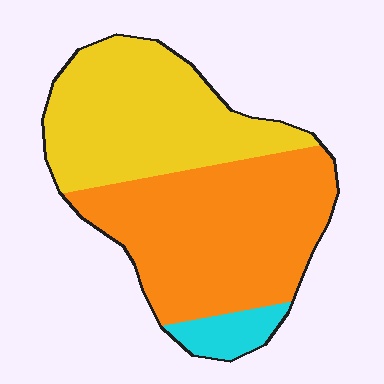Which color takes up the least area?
Cyan, at roughly 5%.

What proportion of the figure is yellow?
Yellow covers around 40% of the figure.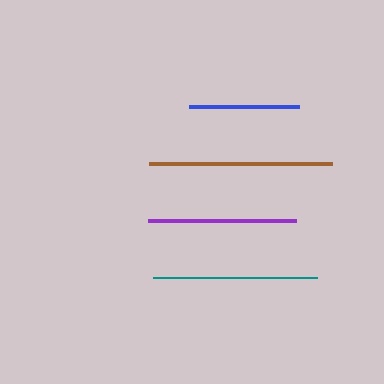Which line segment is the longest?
The brown line is the longest at approximately 183 pixels.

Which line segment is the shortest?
The blue line is the shortest at approximately 110 pixels.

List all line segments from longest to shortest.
From longest to shortest: brown, teal, purple, blue.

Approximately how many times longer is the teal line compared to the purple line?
The teal line is approximately 1.1 times the length of the purple line.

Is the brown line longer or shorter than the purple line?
The brown line is longer than the purple line.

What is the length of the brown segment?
The brown segment is approximately 183 pixels long.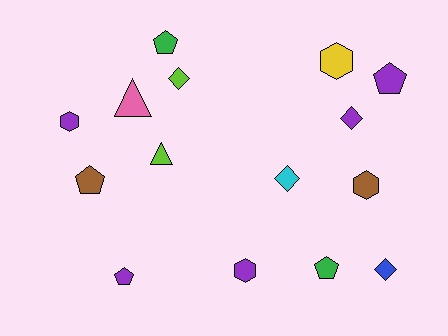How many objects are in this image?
There are 15 objects.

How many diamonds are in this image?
There are 4 diamonds.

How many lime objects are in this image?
There are 2 lime objects.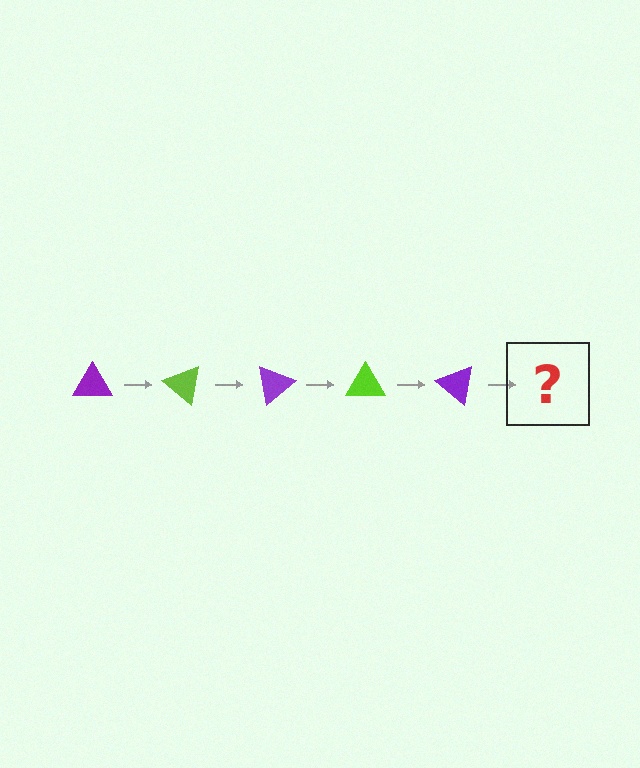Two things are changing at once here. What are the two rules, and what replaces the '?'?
The two rules are that it rotates 40 degrees each step and the color cycles through purple and lime. The '?' should be a lime triangle, rotated 200 degrees from the start.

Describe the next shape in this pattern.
It should be a lime triangle, rotated 200 degrees from the start.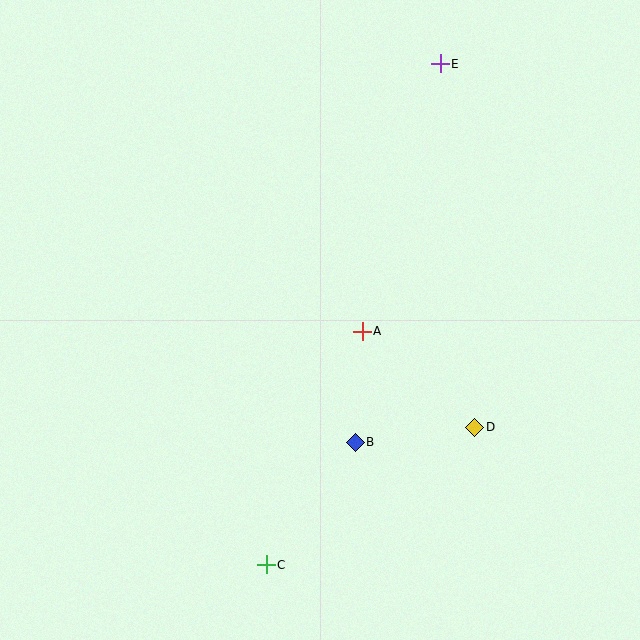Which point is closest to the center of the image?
Point A at (362, 331) is closest to the center.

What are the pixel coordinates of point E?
Point E is at (440, 64).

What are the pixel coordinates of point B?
Point B is at (355, 442).